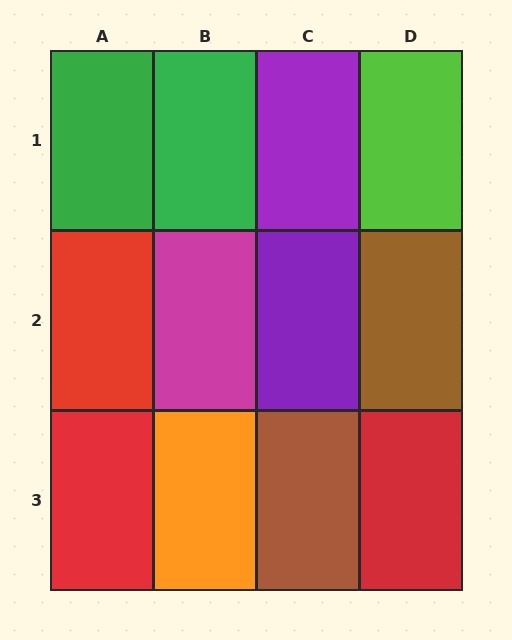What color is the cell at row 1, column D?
Lime.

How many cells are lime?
1 cell is lime.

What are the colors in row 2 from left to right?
Red, magenta, purple, brown.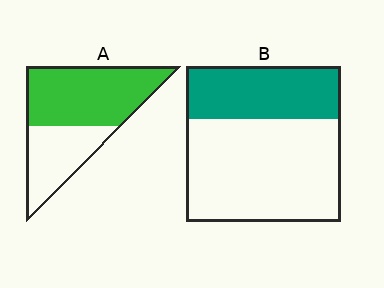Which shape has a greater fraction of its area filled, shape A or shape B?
Shape A.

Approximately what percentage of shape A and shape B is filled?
A is approximately 60% and B is approximately 35%.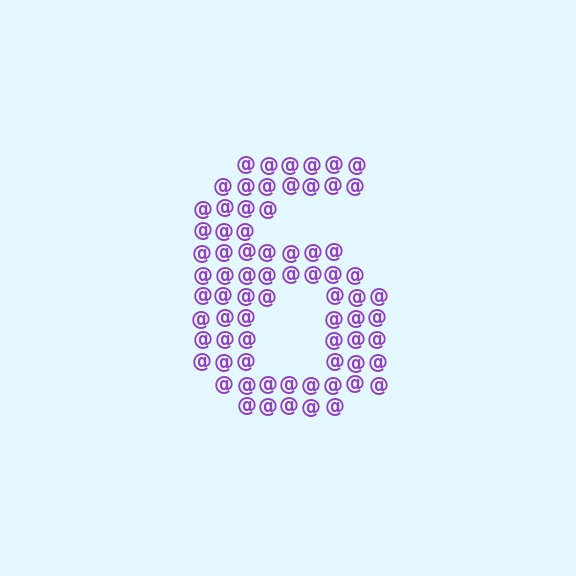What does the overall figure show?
The overall figure shows the digit 6.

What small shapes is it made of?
It is made of small at signs.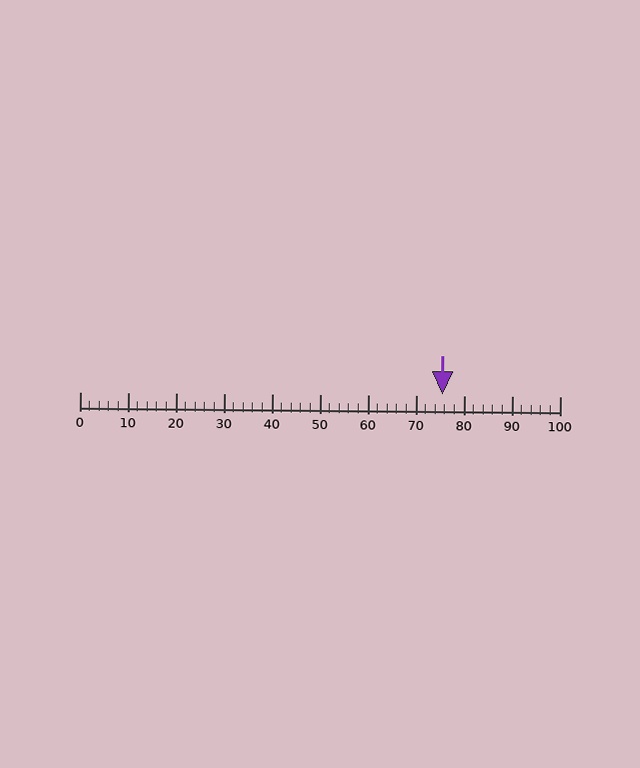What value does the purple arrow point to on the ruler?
The purple arrow points to approximately 76.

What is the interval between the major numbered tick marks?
The major tick marks are spaced 10 units apart.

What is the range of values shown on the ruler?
The ruler shows values from 0 to 100.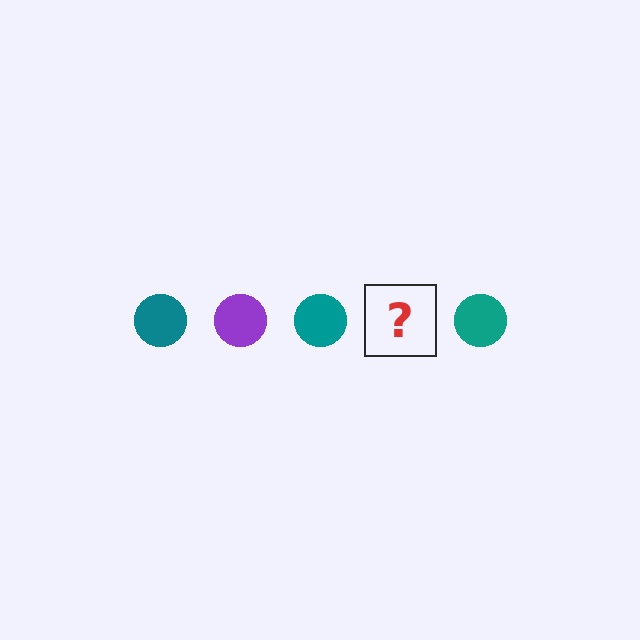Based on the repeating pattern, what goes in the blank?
The blank should be a purple circle.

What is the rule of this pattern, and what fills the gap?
The rule is that the pattern cycles through teal, purple circles. The gap should be filled with a purple circle.